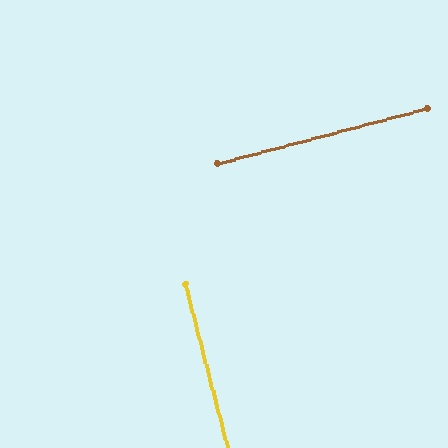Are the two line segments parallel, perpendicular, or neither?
Perpendicular — they meet at approximately 90°.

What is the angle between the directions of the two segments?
Approximately 90 degrees.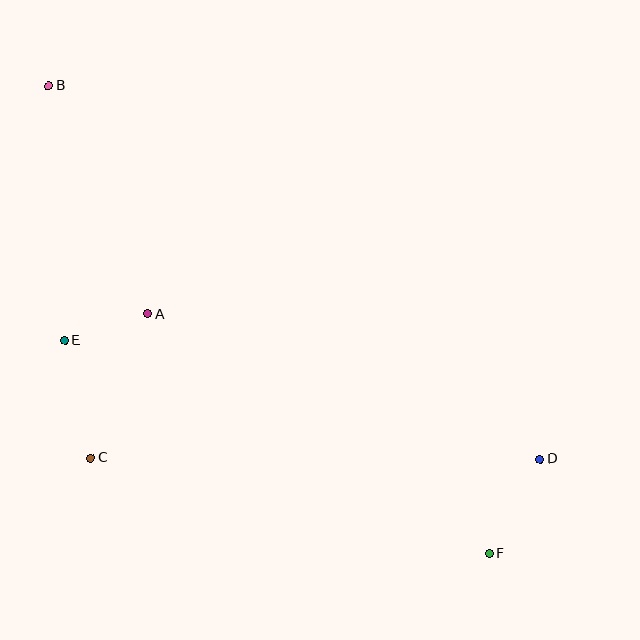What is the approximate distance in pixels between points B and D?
The distance between B and D is approximately 617 pixels.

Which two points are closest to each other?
Points A and E are closest to each other.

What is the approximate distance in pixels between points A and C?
The distance between A and C is approximately 155 pixels.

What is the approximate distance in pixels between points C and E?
The distance between C and E is approximately 120 pixels.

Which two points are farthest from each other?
Points B and F are farthest from each other.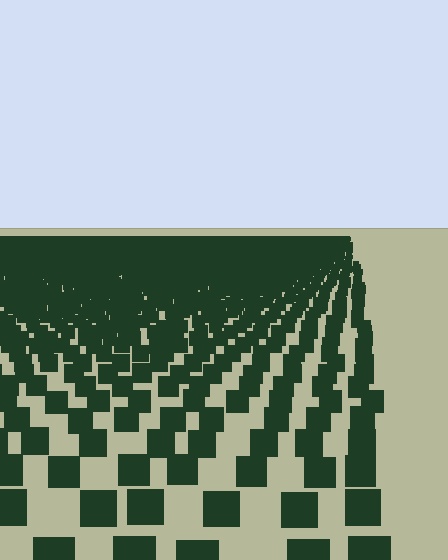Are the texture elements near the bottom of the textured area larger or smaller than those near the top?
Larger. Near the bottom, elements are closer to the viewer and appear at a bigger on-screen size.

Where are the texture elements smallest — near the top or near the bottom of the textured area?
Near the top.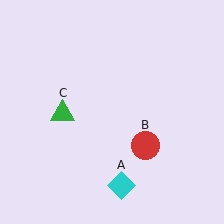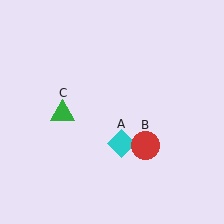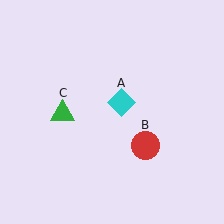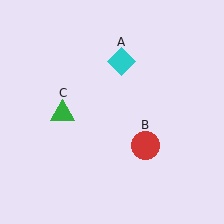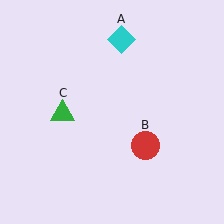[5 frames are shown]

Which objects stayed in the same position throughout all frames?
Red circle (object B) and green triangle (object C) remained stationary.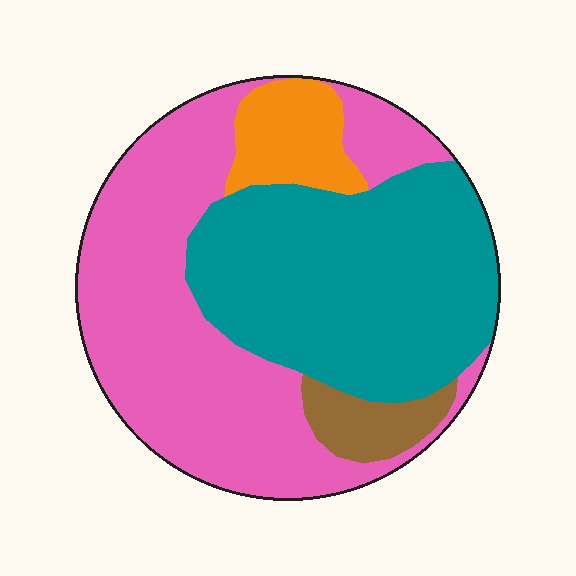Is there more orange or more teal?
Teal.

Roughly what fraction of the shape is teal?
Teal covers around 40% of the shape.